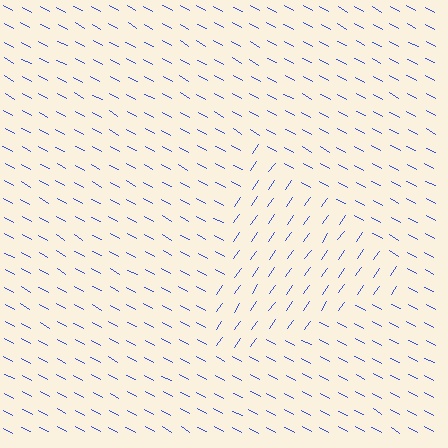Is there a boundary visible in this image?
Yes, there is a texture boundary formed by a change in line orientation.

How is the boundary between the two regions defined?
The boundary is defined purely by a change in line orientation (approximately 84 degrees difference). All lines are the same color and thickness.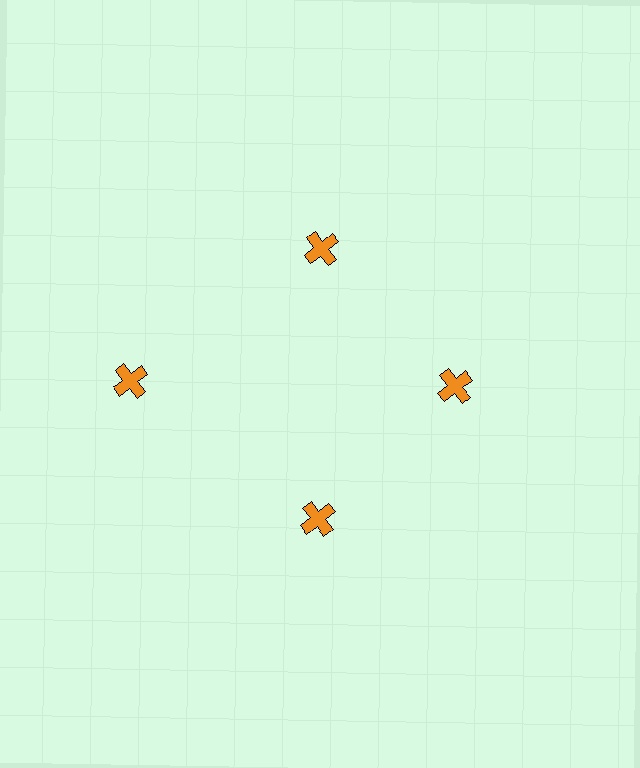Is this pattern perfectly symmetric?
No. The 4 orange crosses are arranged in a ring, but one element near the 9 o'clock position is pushed outward from the center, breaking the 4-fold rotational symmetry.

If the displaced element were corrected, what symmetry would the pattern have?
It would have 4-fold rotational symmetry — the pattern would map onto itself every 90 degrees.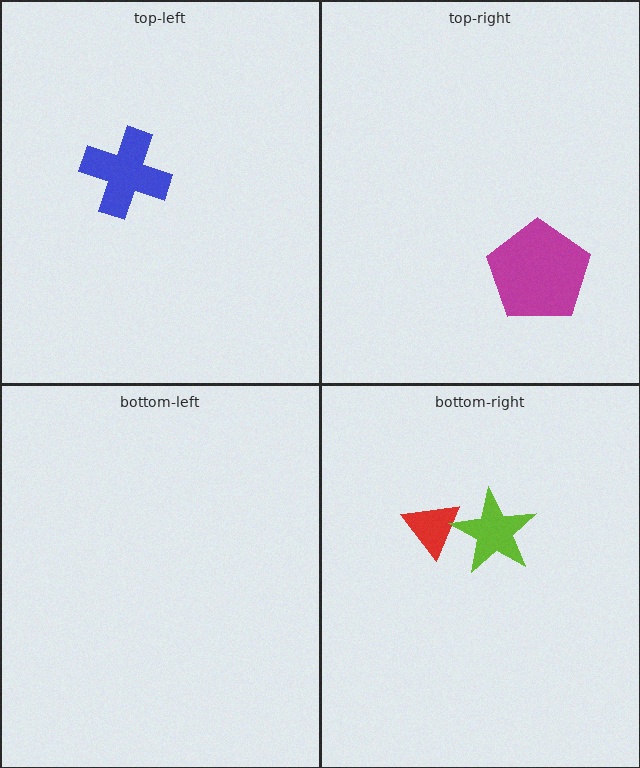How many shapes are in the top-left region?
1.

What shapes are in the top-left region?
The blue cross.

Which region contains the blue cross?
The top-left region.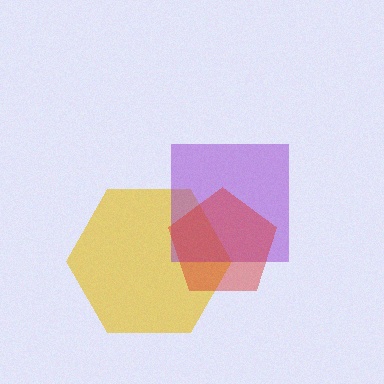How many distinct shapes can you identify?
There are 3 distinct shapes: a yellow hexagon, a purple square, a red pentagon.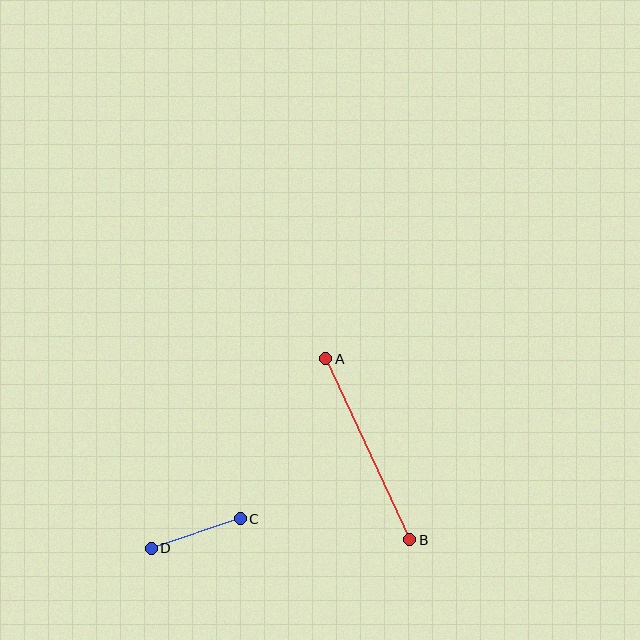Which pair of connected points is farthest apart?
Points A and B are farthest apart.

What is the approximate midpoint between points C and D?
The midpoint is at approximately (196, 534) pixels.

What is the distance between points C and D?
The distance is approximately 94 pixels.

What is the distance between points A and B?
The distance is approximately 200 pixels.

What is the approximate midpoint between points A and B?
The midpoint is at approximately (368, 449) pixels.